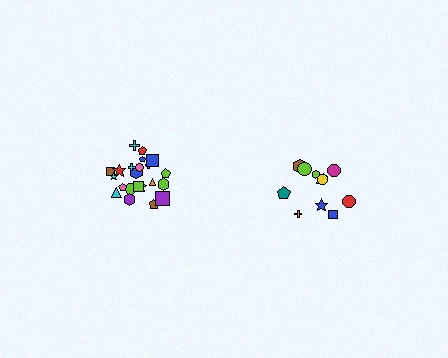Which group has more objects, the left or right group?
The left group.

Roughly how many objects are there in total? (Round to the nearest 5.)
Roughly 35 objects in total.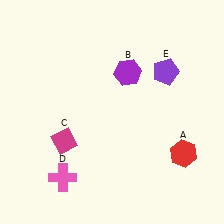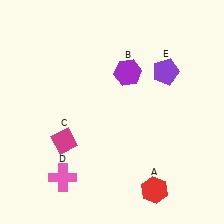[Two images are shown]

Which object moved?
The red hexagon (A) moved down.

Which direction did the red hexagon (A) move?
The red hexagon (A) moved down.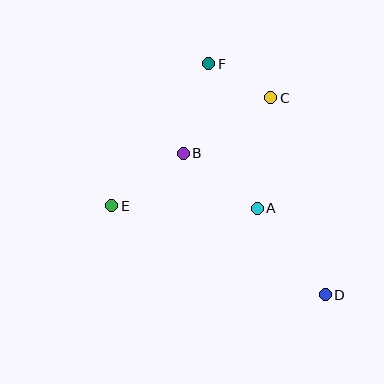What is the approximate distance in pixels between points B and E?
The distance between B and E is approximately 89 pixels.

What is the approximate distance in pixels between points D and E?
The distance between D and E is approximately 232 pixels.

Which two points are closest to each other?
Points C and F are closest to each other.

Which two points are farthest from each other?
Points D and F are farthest from each other.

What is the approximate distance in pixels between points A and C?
The distance between A and C is approximately 112 pixels.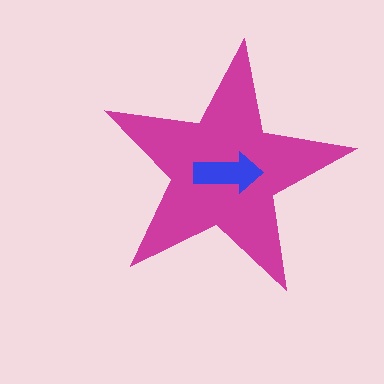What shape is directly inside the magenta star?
The blue arrow.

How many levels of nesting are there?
2.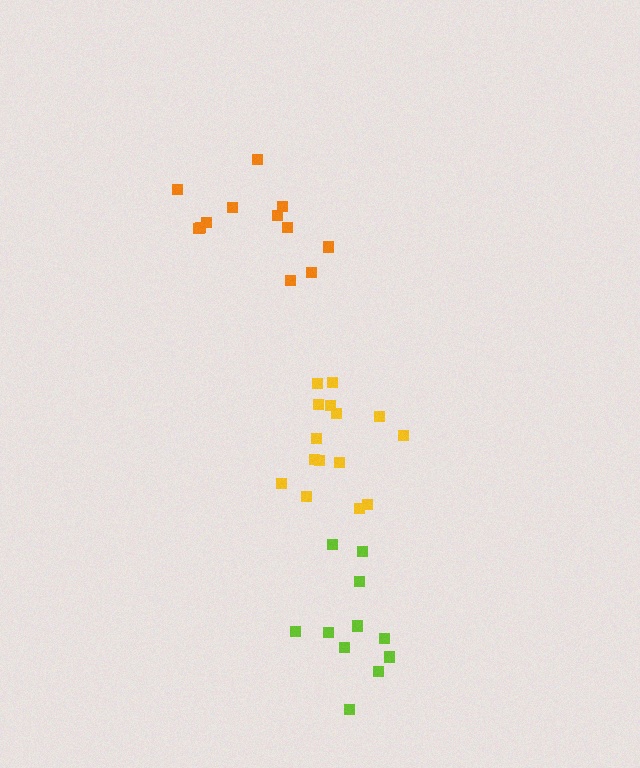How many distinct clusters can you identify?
There are 3 distinct clusters.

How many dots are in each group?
Group 1: 15 dots, Group 2: 12 dots, Group 3: 11 dots (38 total).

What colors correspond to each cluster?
The clusters are colored: yellow, orange, lime.